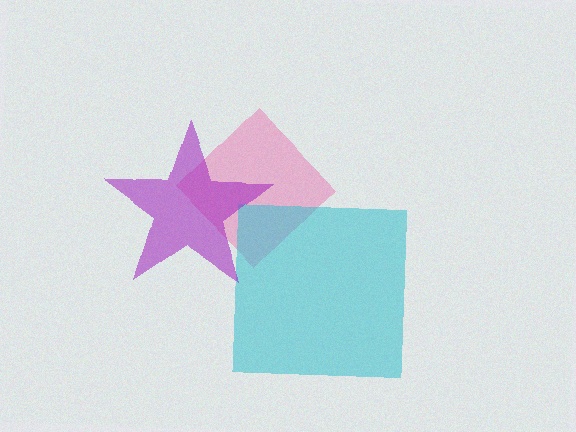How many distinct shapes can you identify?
There are 3 distinct shapes: a pink diamond, a cyan square, a purple star.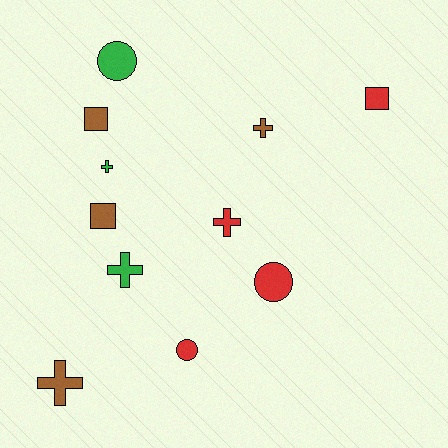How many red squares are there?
There is 1 red square.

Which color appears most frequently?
Red, with 4 objects.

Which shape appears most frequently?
Cross, with 5 objects.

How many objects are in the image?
There are 11 objects.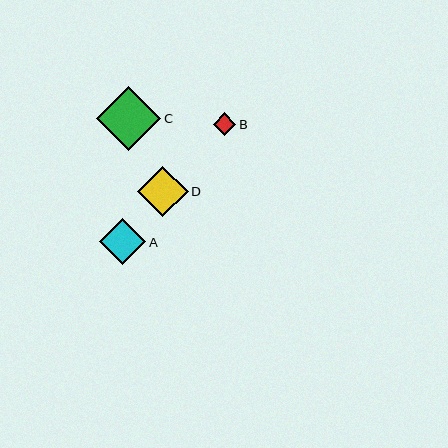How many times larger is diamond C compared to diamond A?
Diamond C is approximately 1.4 times the size of diamond A.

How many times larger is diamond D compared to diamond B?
Diamond D is approximately 2.2 times the size of diamond B.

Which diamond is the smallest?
Diamond B is the smallest with a size of approximately 23 pixels.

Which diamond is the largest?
Diamond C is the largest with a size of approximately 64 pixels.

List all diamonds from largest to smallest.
From largest to smallest: C, D, A, B.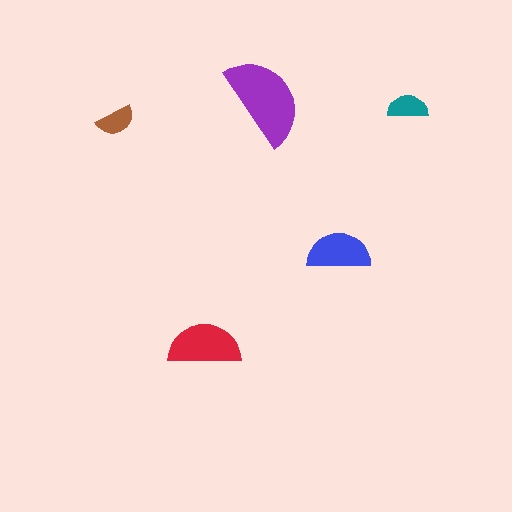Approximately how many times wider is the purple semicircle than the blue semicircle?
About 1.5 times wider.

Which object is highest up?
The purple semicircle is topmost.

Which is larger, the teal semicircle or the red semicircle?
The red one.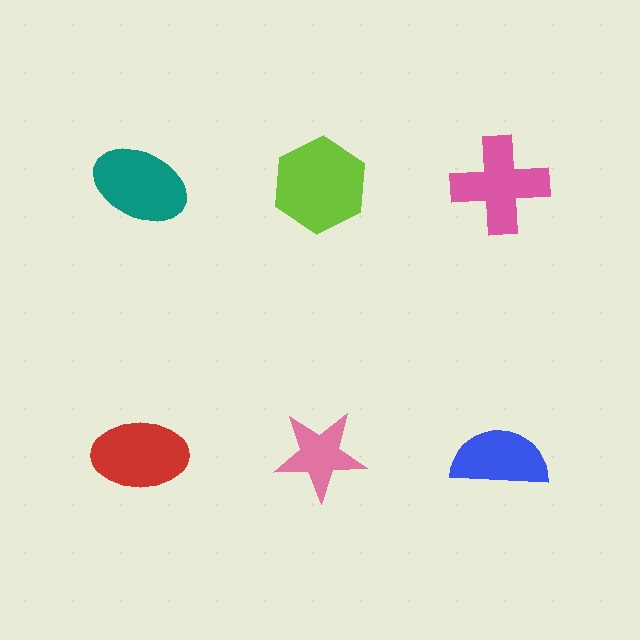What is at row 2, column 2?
A pink star.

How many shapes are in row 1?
3 shapes.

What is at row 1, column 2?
A lime hexagon.